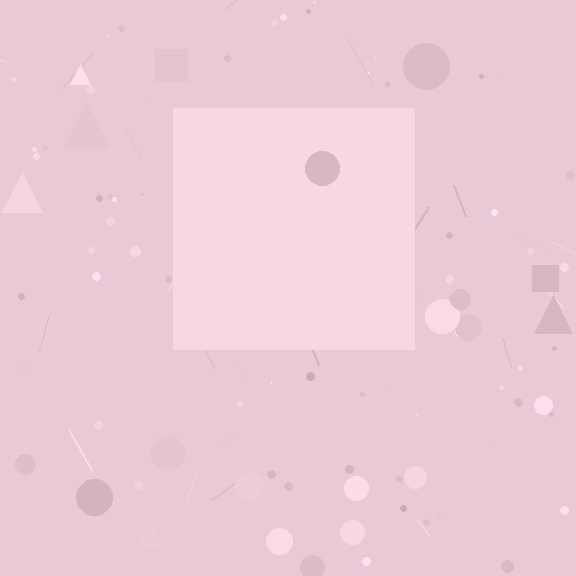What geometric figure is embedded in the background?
A square is embedded in the background.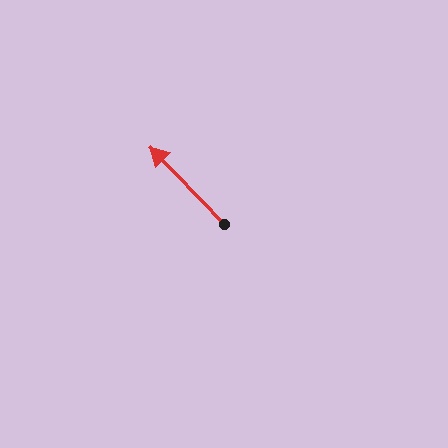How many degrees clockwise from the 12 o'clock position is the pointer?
Approximately 316 degrees.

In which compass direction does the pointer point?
Northwest.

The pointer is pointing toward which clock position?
Roughly 11 o'clock.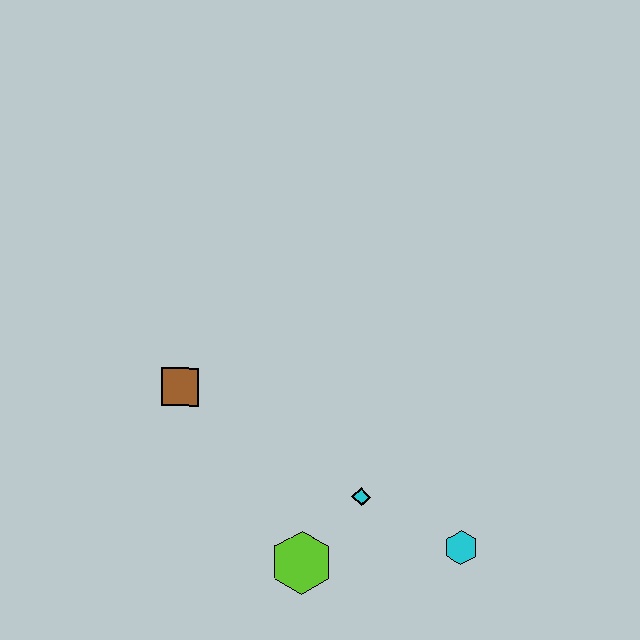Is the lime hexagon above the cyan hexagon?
No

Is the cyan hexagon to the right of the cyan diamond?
Yes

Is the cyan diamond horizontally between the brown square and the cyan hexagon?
Yes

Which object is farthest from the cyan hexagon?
The brown square is farthest from the cyan hexagon.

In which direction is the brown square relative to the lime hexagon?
The brown square is above the lime hexagon.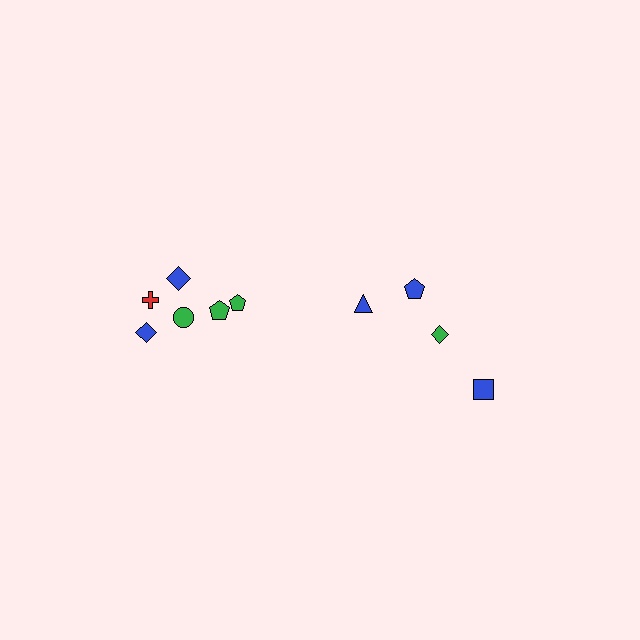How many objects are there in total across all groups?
There are 10 objects.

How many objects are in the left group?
There are 6 objects.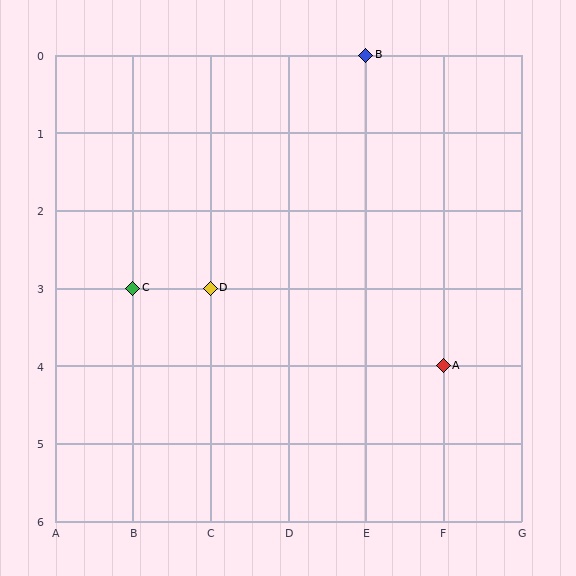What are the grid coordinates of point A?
Point A is at grid coordinates (F, 4).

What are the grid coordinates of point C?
Point C is at grid coordinates (B, 3).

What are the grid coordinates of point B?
Point B is at grid coordinates (E, 0).